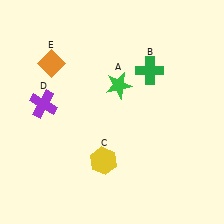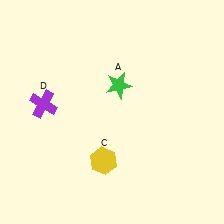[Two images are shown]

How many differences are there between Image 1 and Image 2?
There are 2 differences between the two images.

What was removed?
The orange diamond (E), the green cross (B) were removed in Image 2.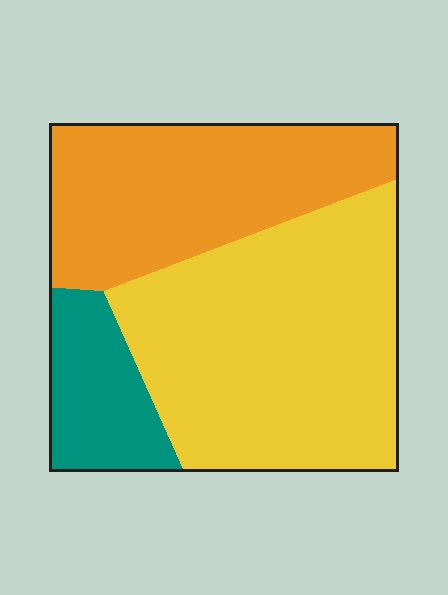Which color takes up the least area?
Teal, at roughly 15%.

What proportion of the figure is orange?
Orange covers about 35% of the figure.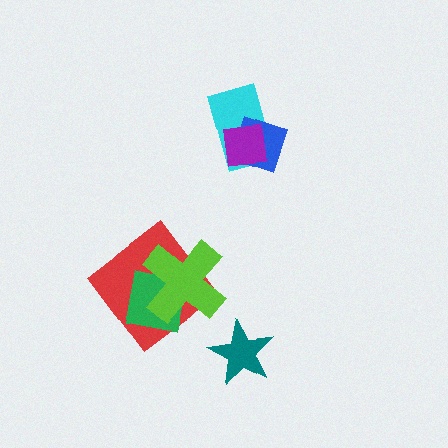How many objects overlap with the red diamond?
2 objects overlap with the red diamond.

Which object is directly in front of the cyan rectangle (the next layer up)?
The blue diamond is directly in front of the cyan rectangle.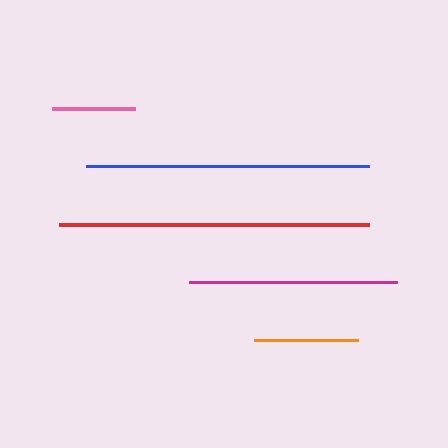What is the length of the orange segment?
The orange segment is approximately 104 pixels long.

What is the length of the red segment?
The red segment is approximately 311 pixels long.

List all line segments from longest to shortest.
From longest to shortest: red, blue, magenta, orange, pink.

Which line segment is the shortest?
The pink line is the shortest at approximately 83 pixels.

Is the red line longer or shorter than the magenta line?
The red line is longer than the magenta line.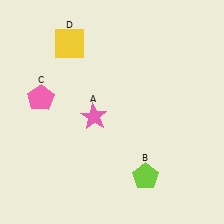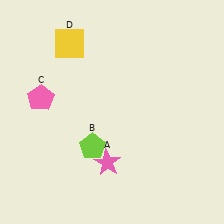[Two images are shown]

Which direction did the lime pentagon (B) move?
The lime pentagon (B) moved left.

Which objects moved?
The objects that moved are: the pink star (A), the lime pentagon (B).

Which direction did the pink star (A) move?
The pink star (A) moved down.